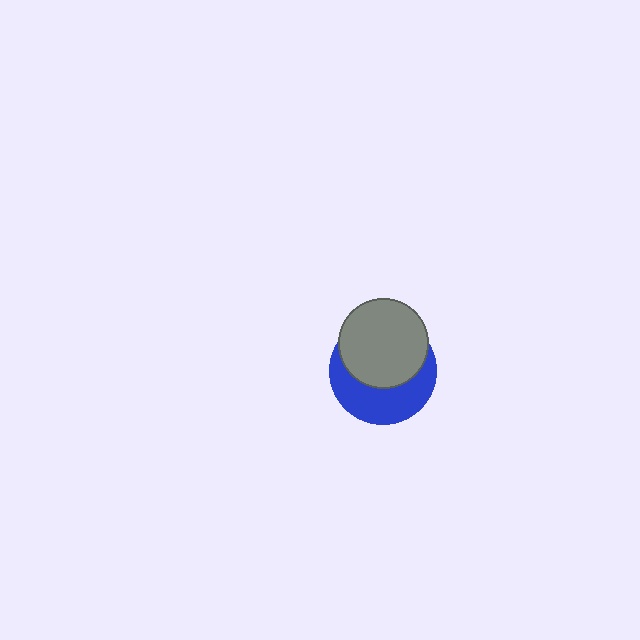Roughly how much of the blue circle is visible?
About half of it is visible (roughly 46%).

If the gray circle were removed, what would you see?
You would see the complete blue circle.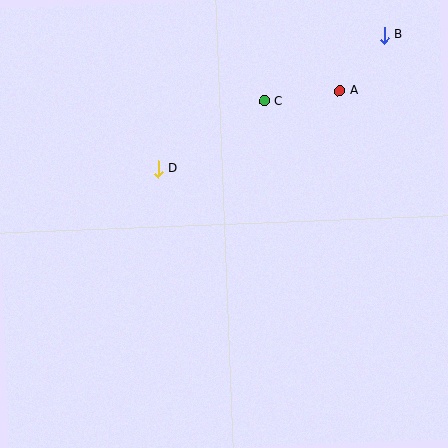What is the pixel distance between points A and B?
The distance between A and B is 71 pixels.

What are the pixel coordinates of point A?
Point A is at (340, 91).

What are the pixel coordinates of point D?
Point D is at (158, 169).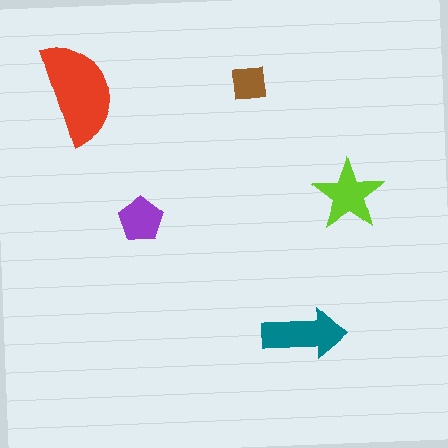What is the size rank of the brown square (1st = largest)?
5th.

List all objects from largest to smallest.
The red semicircle, the teal arrow, the lime star, the purple pentagon, the brown square.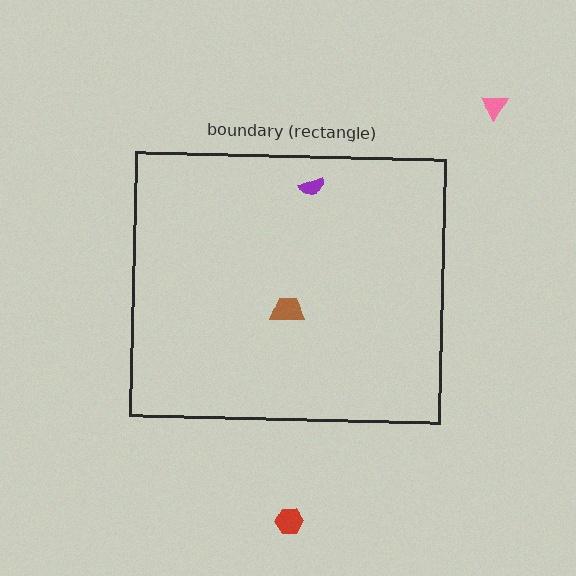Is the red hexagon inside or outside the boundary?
Outside.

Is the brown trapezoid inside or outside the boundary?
Inside.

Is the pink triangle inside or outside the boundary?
Outside.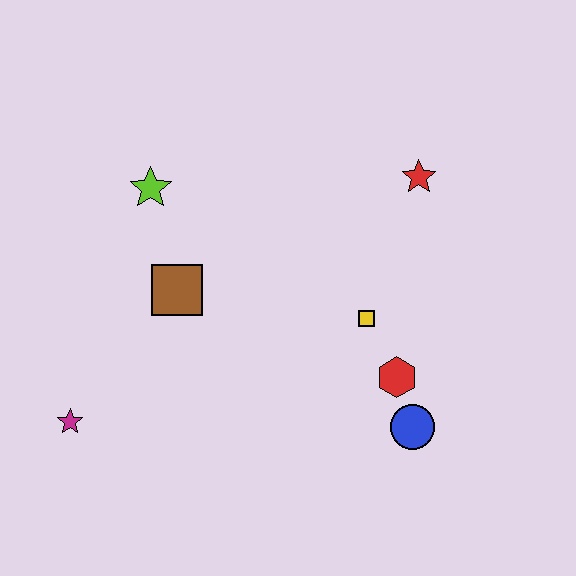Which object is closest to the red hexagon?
The blue circle is closest to the red hexagon.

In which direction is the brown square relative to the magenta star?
The brown square is above the magenta star.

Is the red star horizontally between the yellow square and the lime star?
No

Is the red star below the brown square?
No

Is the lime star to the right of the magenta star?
Yes